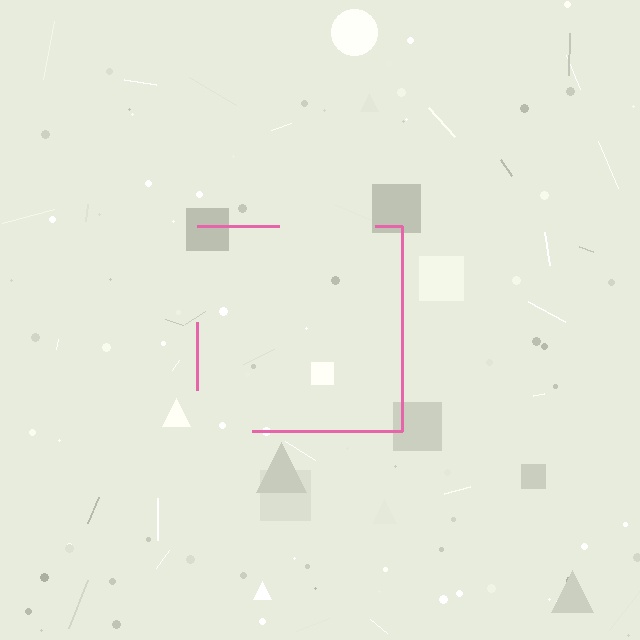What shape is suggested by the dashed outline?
The dashed outline suggests a square.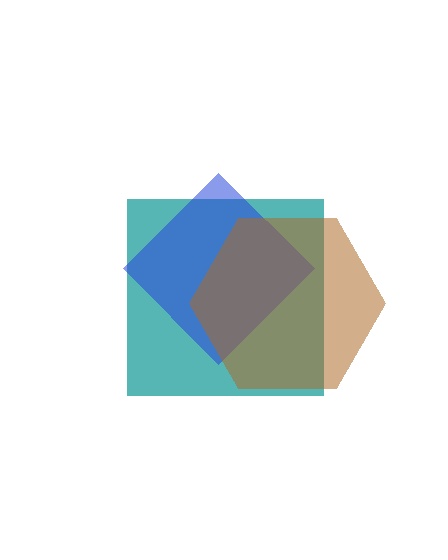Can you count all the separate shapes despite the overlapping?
Yes, there are 3 separate shapes.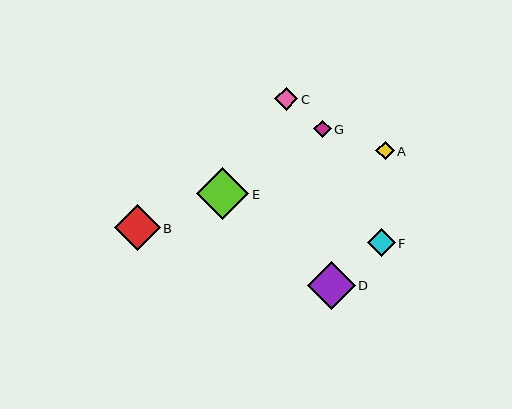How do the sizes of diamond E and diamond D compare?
Diamond E and diamond D are approximately the same size.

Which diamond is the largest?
Diamond E is the largest with a size of approximately 52 pixels.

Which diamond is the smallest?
Diamond G is the smallest with a size of approximately 18 pixels.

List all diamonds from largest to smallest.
From largest to smallest: E, D, B, F, C, A, G.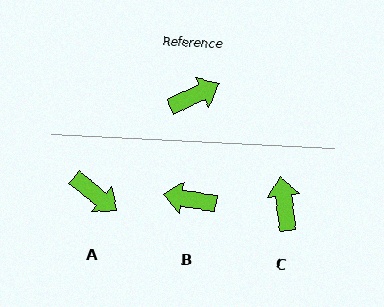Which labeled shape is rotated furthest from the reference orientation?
B, about 145 degrees away.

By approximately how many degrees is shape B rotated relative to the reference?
Approximately 145 degrees counter-clockwise.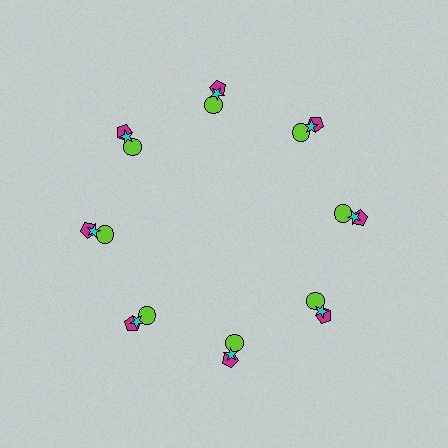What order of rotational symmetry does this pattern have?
This pattern has 8-fold rotational symmetry.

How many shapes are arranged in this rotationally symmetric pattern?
There are 24 shapes, arranged in 8 groups of 3.